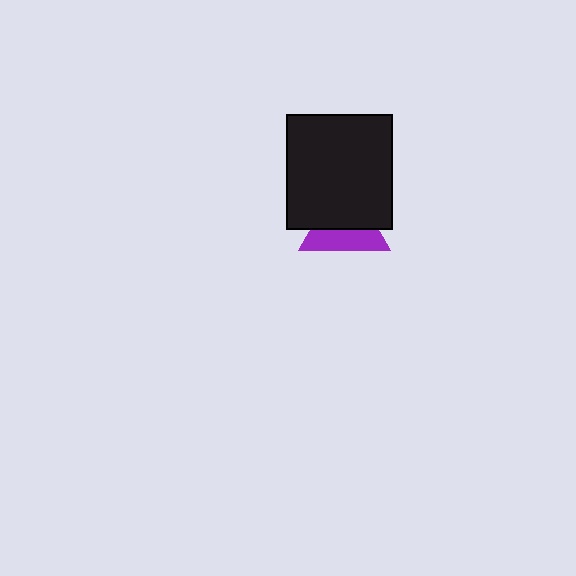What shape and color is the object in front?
The object in front is a black rectangle.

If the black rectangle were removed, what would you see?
You would see the complete purple triangle.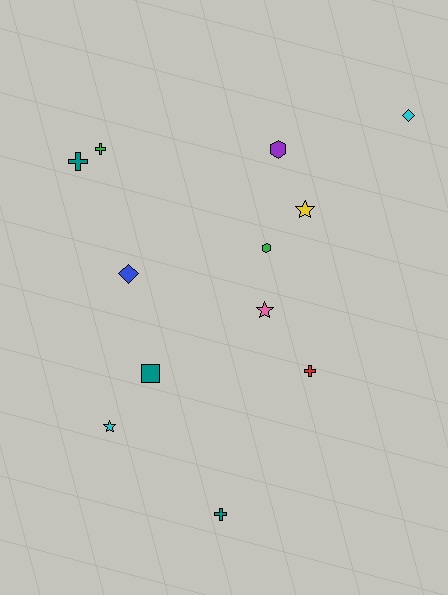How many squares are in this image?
There is 1 square.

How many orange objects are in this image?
There are no orange objects.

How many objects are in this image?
There are 12 objects.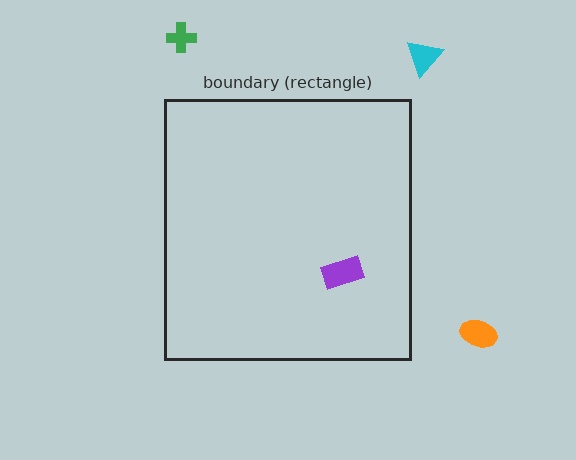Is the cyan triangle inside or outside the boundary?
Outside.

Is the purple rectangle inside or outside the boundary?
Inside.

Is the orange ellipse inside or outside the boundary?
Outside.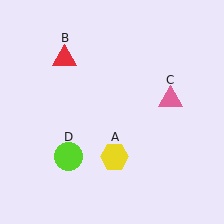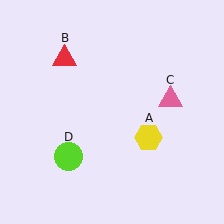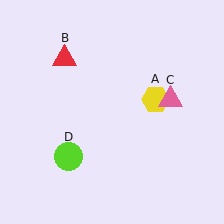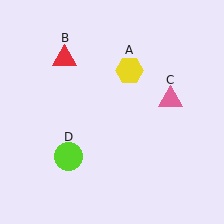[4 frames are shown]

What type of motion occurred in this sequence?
The yellow hexagon (object A) rotated counterclockwise around the center of the scene.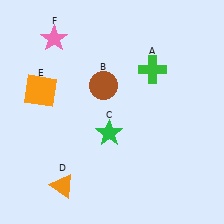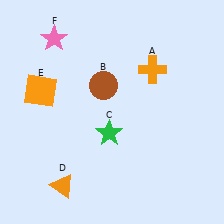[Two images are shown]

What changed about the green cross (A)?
In Image 1, A is green. In Image 2, it changed to orange.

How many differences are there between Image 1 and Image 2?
There is 1 difference between the two images.